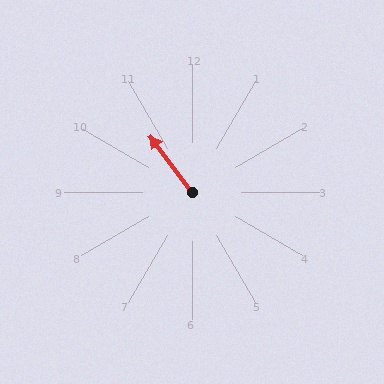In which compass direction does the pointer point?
Northwest.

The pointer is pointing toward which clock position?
Roughly 11 o'clock.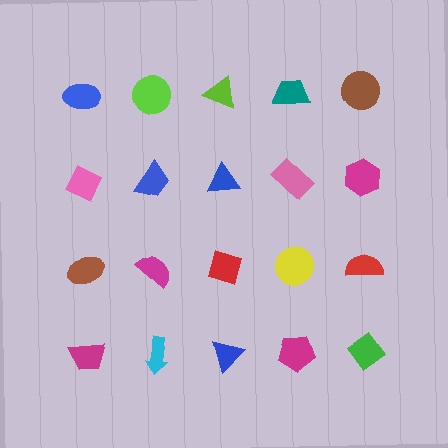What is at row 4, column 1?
A magenta trapezoid.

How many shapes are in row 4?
5 shapes.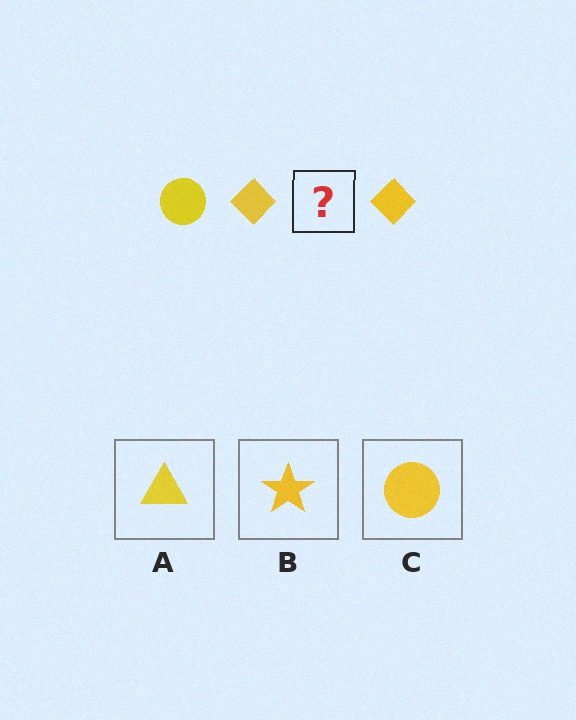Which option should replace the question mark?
Option C.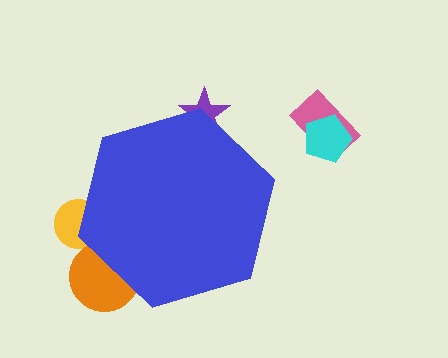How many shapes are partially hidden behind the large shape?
3 shapes are partially hidden.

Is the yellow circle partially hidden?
Yes, the yellow circle is partially hidden behind the blue hexagon.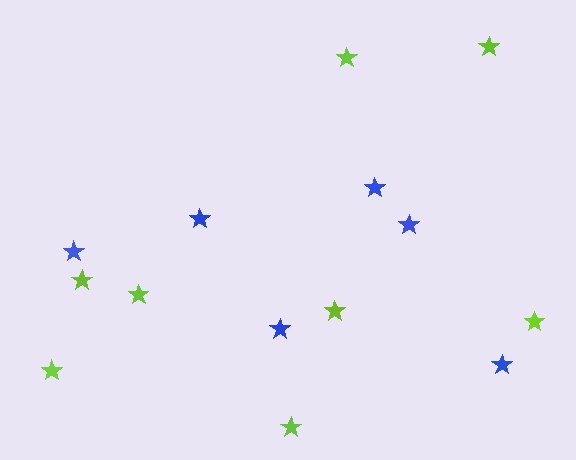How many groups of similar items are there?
There are 2 groups: one group of lime stars (8) and one group of blue stars (6).